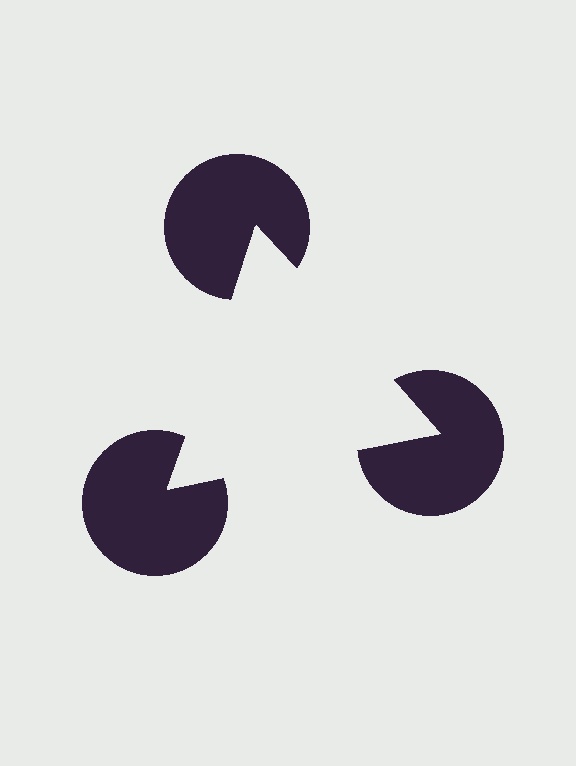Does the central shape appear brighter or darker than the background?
It typically appears slightly brighter than the background, even though no actual brightness change is drawn.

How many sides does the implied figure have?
3 sides.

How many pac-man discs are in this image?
There are 3 — one at each vertex of the illusory triangle.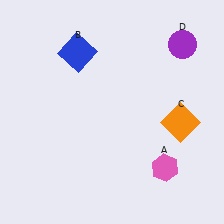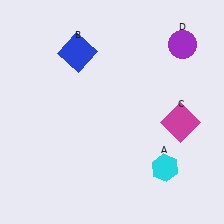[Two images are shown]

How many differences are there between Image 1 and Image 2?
There are 2 differences between the two images.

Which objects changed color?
A changed from pink to cyan. C changed from orange to magenta.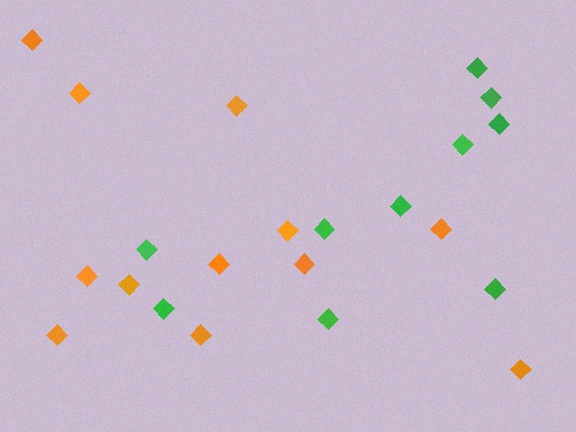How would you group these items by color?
There are 2 groups: one group of green diamonds (10) and one group of orange diamonds (12).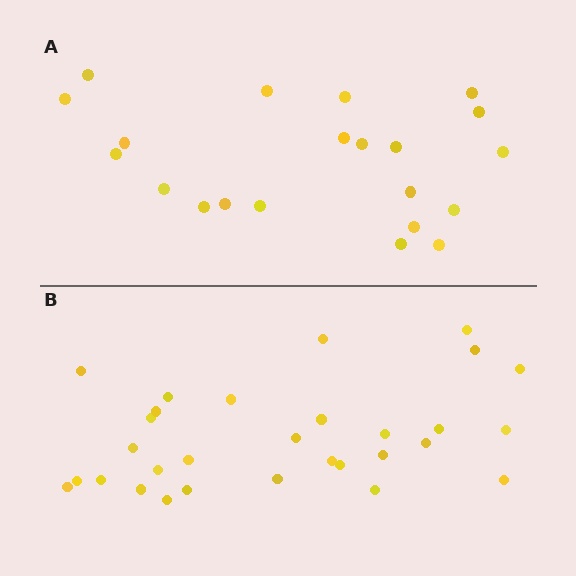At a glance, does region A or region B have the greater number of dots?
Region B (the bottom region) has more dots.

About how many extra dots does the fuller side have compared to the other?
Region B has roughly 8 or so more dots than region A.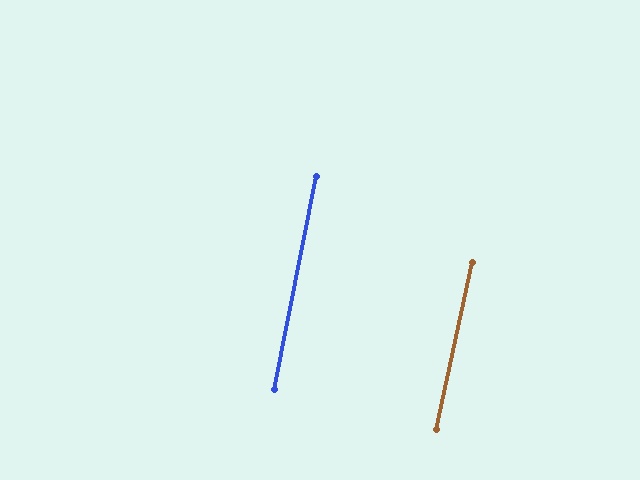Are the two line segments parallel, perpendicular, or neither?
Parallel — their directions differ by only 1.2°.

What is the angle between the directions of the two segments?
Approximately 1 degree.